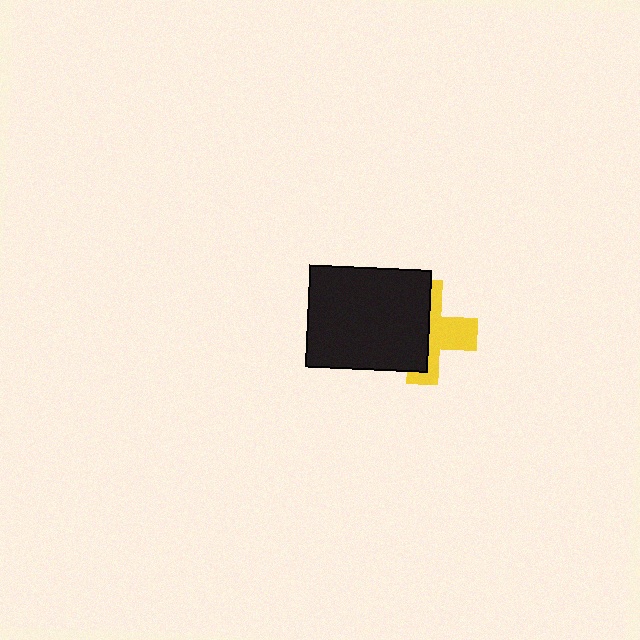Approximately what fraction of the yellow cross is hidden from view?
Roughly 53% of the yellow cross is hidden behind the black rectangle.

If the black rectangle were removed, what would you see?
You would see the complete yellow cross.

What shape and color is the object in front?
The object in front is a black rectangle.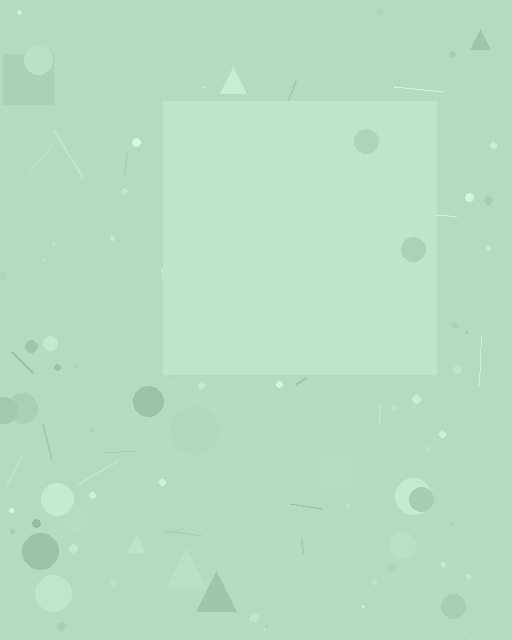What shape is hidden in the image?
A square is hidden in the image.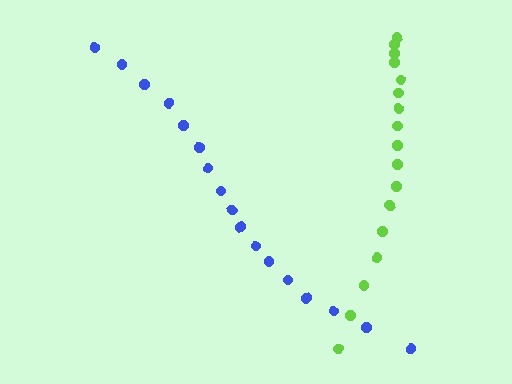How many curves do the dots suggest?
There are 2 distinct paths.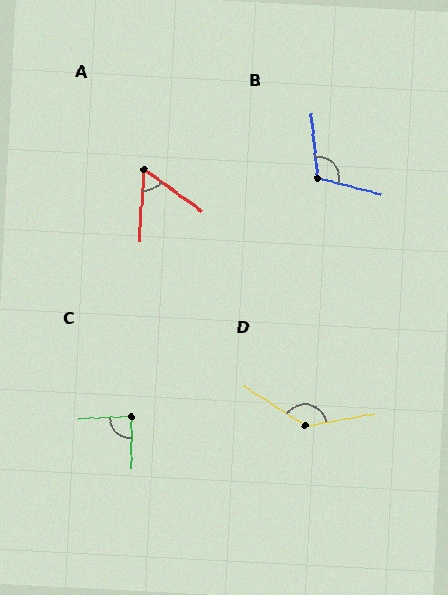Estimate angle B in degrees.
Approximately 110 degrees.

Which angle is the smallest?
A, at approximately 57 degrees.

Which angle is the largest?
D, at approximately 137 degrees.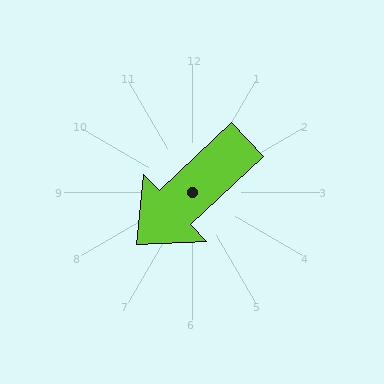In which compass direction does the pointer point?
Southwest.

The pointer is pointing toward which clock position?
Roughly 8 o'clock.